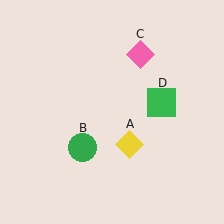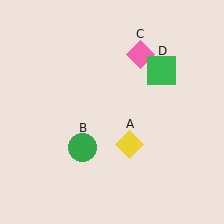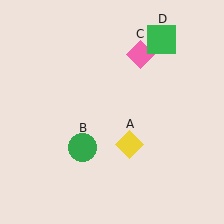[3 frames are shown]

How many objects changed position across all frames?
1 object changed position: green square (object D).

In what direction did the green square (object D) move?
The green square (object D) moved up.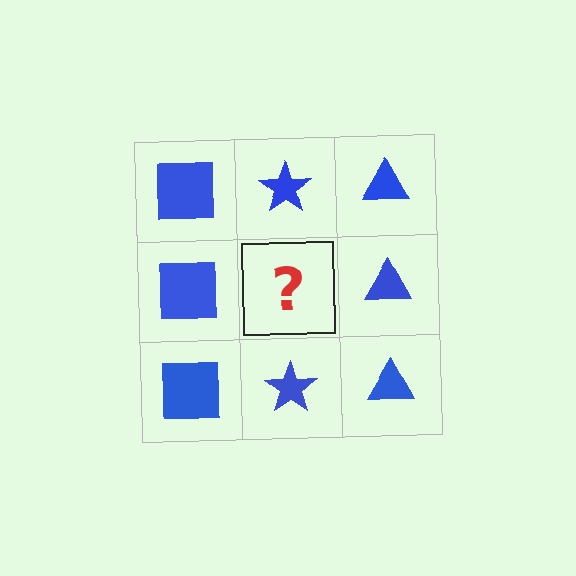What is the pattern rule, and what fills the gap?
The rule is that each column has a consistent shape. The gap should be filled with a blue star.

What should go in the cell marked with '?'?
The missing cell should contain a blue star.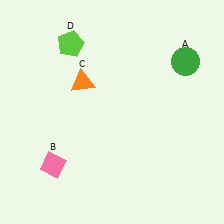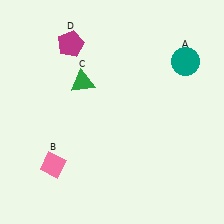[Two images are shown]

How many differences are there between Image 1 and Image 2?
There are 3 differences between the two images.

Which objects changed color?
A changed from green to teal. C changed from orange to green. D changed from lime to magenta.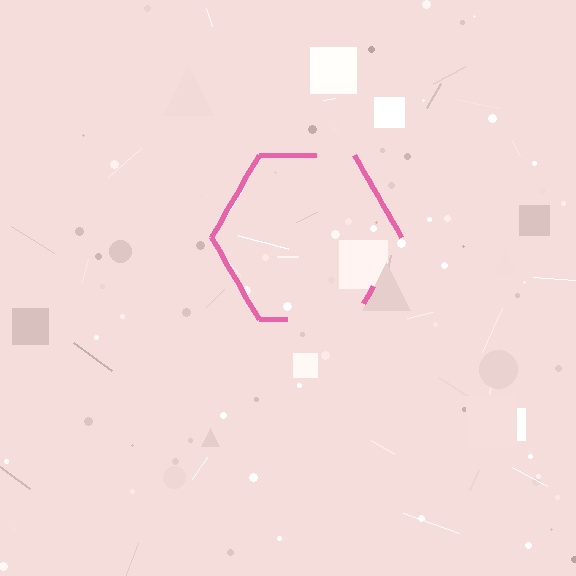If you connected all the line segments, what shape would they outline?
They would outline a hexagon.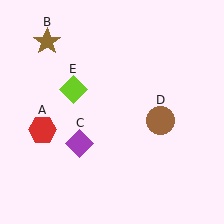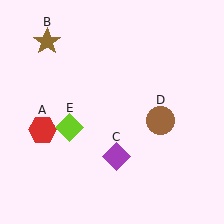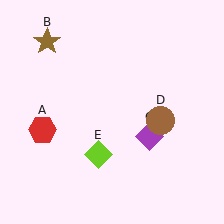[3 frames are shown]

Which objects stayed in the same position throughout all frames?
Red hexagon (object A) and brown star (object B) and brown circle (object D) remained stationary.